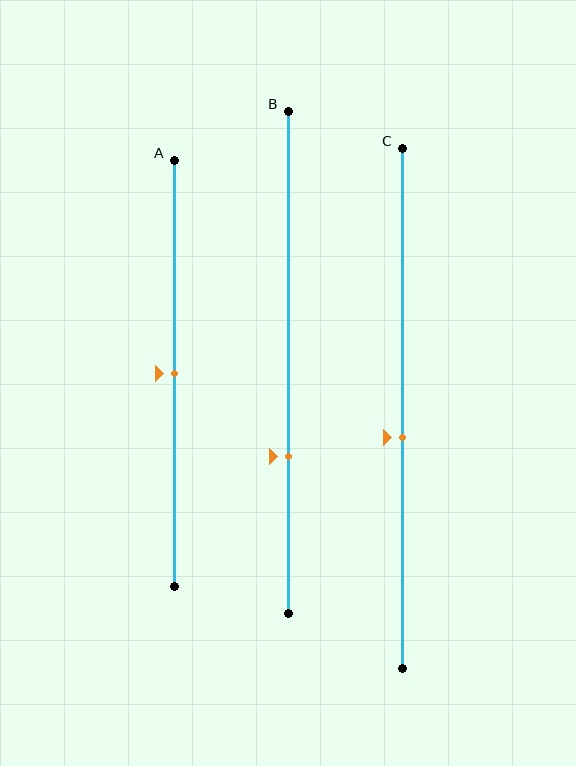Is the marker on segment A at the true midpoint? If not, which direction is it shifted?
Yes, the marker on segment A is at the true midpoint.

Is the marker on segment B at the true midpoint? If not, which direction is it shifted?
No, the marker on segment B is shifted downward by about 19% of the segment length.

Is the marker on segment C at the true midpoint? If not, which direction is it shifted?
No, the marker on segment C is shifted downward by about 6% of the segment length.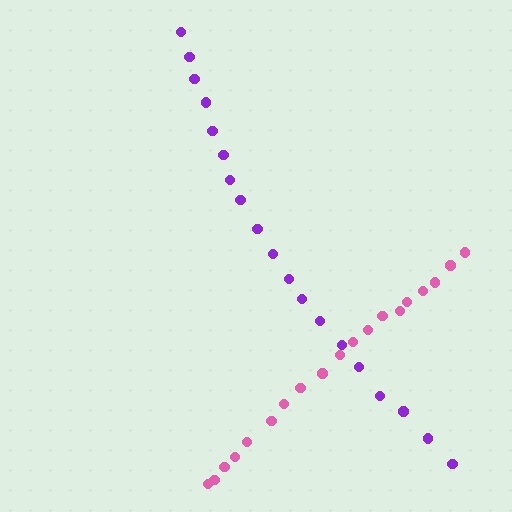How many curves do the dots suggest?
There are 2 distinct paths.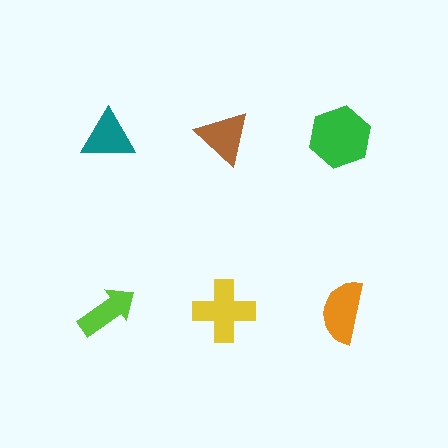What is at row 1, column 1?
A teal triangle.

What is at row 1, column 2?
A brown triangle.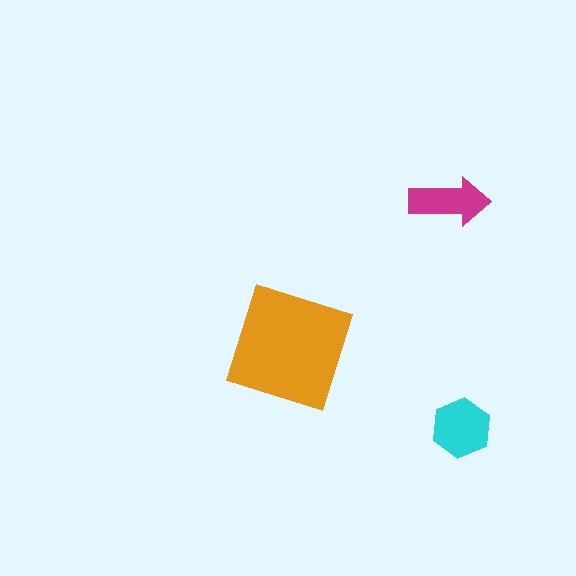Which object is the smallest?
The magenta arrow.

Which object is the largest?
The orange square.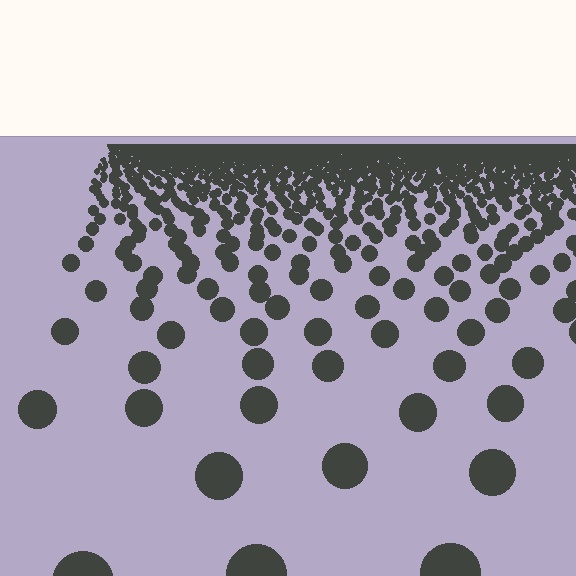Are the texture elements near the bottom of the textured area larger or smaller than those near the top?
Larger. Near the bottom, elements are closer to the viewer and appear at a bigger on-screen size.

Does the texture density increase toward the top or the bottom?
Density increases toward the top.